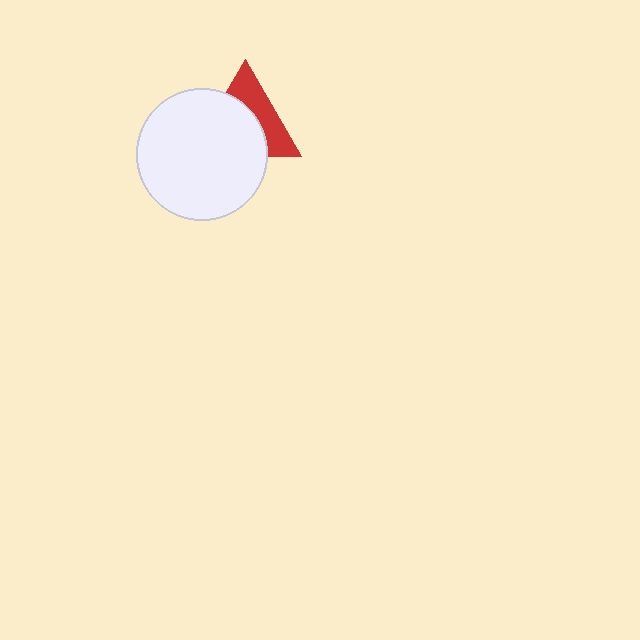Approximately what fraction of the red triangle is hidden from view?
Roughly 58% of the red triangle is hidden behind the white circle.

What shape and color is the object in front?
The object in front is a white circle.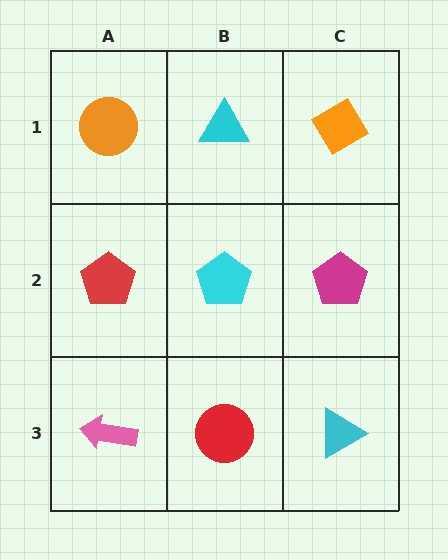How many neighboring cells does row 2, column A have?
3.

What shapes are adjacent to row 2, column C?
An orange diamond (row 1, column C), a cyan triangle (row 3, column C), a cyan pentagon (row 2, column B).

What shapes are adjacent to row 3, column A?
A red pentagon (row 2, column A), a red circle (row 3, column B).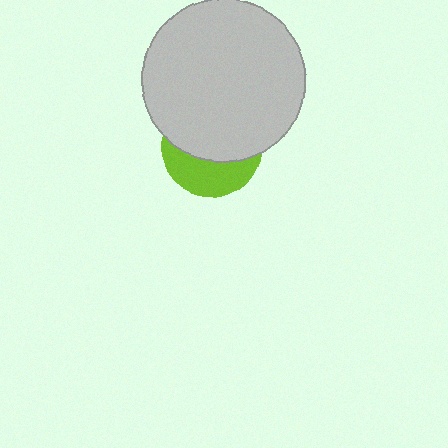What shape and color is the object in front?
The object in front is a light gray circle.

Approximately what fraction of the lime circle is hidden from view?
Roughly 62% of the lime circle is hidden behind the light gray circle.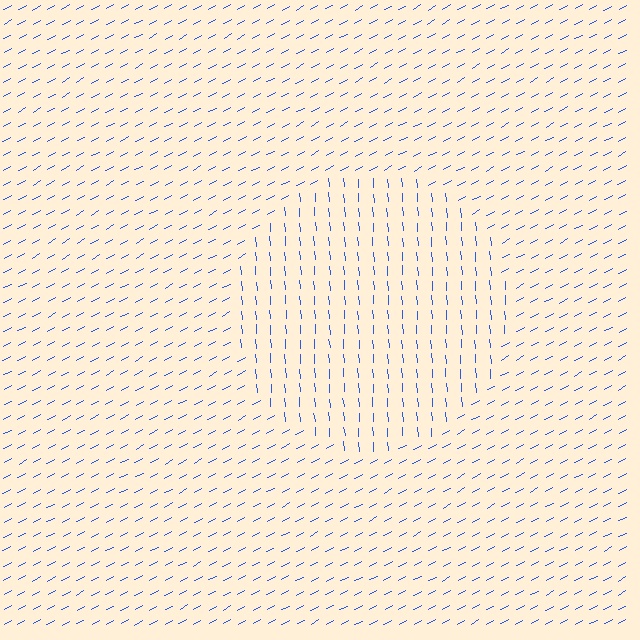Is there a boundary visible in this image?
Yes, there is a texture boundary formed by a change in line orientation.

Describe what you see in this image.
The image is filled with small blue line segments. A circle region in the image has lines oriented differently from the surrounding lines, creating a visible texture boundary.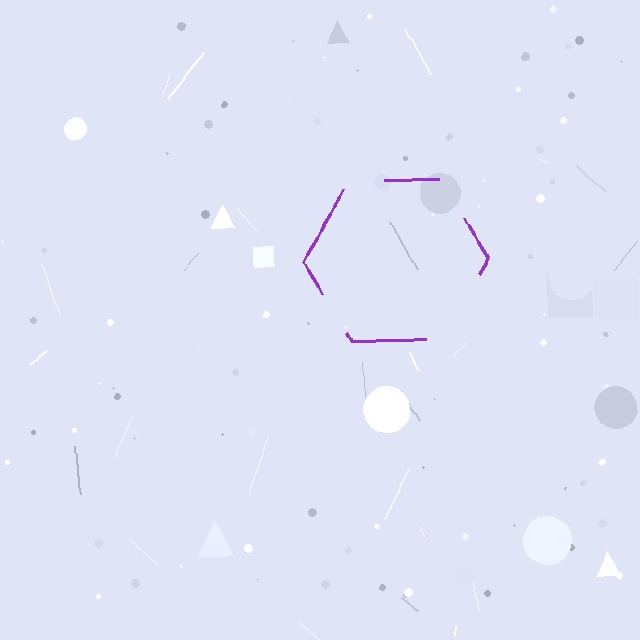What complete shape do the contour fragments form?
The contour fragments form a hexagon.